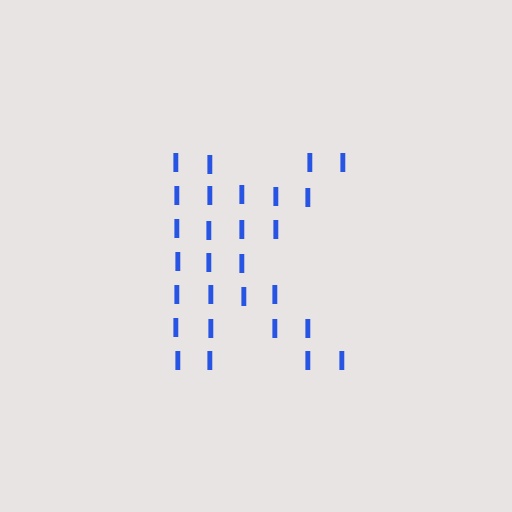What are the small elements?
The small elements are letter I's.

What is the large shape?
The large shape is the letter K.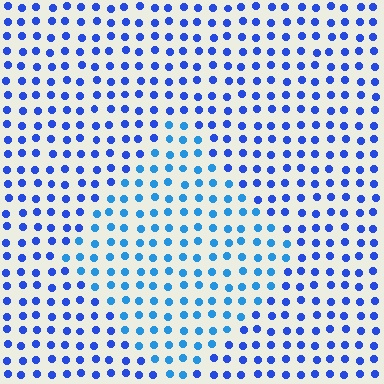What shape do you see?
I see a diamond.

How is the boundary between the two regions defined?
The boundary is defined purely by a slight shift in hue (about 25 degrees). Spacing, size, and orientation are identical on both sides.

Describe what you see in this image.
The image is filled with small blue elements in a uniform arrangement. A diamond-shaped region is visible where the elements are tinted to a slightly different hue, forming a subtle color boundary.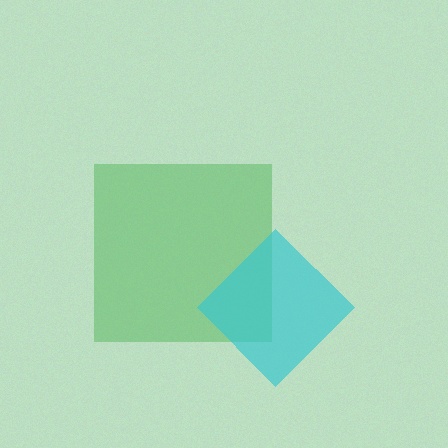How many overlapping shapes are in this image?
There are 2 overlapping shapes in the image.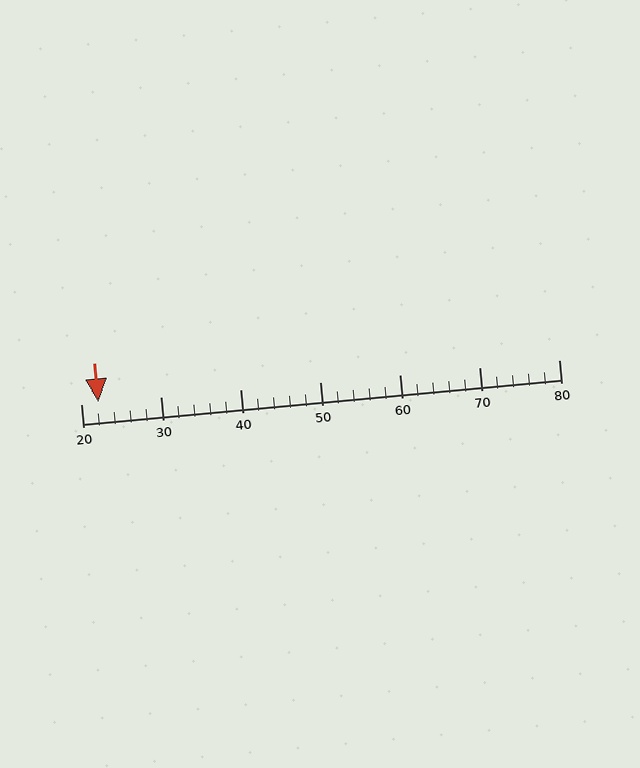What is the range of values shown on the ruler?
The ruler shows values from 20 to 80.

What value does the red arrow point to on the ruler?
The red arrow points to approximately 22.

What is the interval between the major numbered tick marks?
The major tick marks are spaced 10 units apart.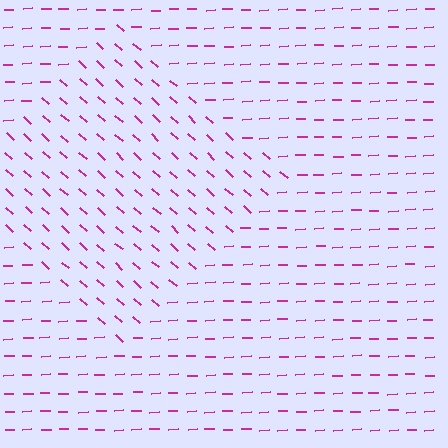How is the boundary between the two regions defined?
The boundary is defined purely by a change in line orientation (approximately 45 degrees difference). All lines are the same color and thickness.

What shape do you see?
I see a diamond.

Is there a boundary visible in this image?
Yes, there is a texture boundary formed by a change in line orientation.